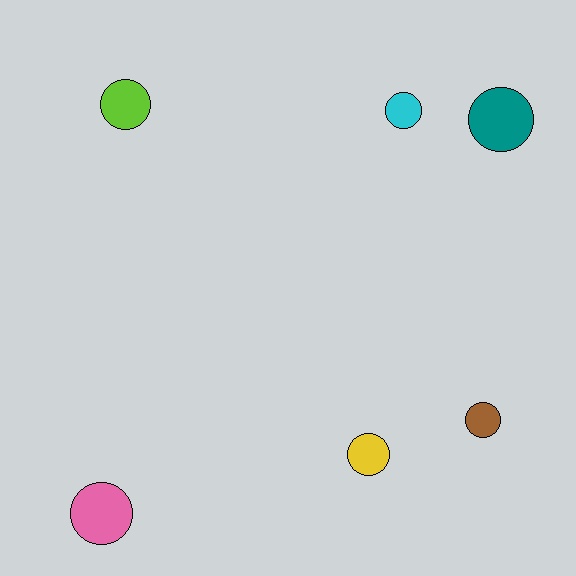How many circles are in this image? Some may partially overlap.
There are 6 circles.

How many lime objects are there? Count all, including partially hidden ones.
There is 1 lime object.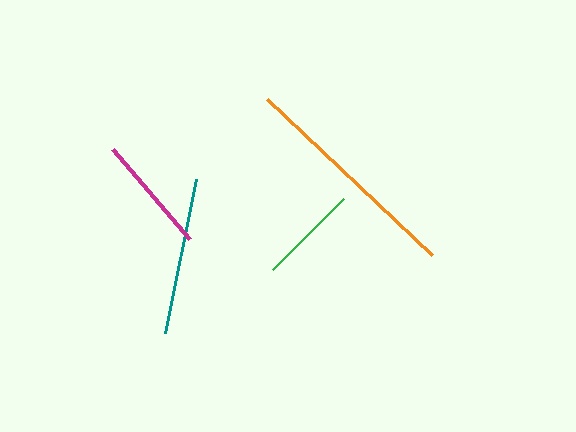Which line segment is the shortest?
The green line is the shortest at approximately 100 pixels.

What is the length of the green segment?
The green segment is approximately 100 pixels long.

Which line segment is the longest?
The orange line is the longest at approximately 228 pixels.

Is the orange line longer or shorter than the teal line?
The orange line is longer than the teal line.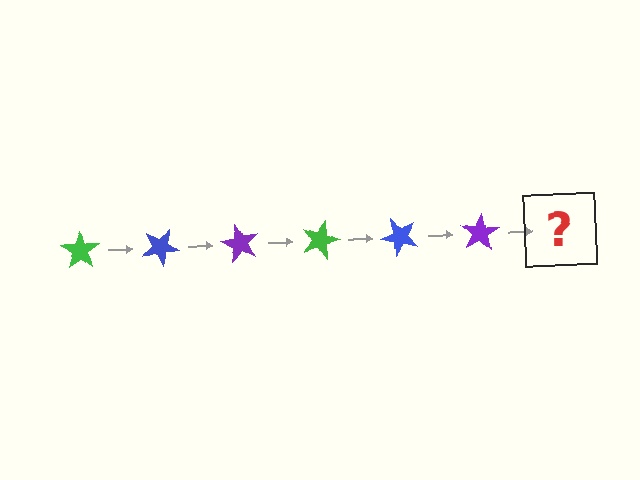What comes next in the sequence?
The next element should be a green star, rotated 180 degrees from the start.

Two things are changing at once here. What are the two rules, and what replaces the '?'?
The two rules are that it rotates 30 degrees each step and the color cycles through green, blue, and purple. The '?' should be a green star, rotated 180 degrees from the start.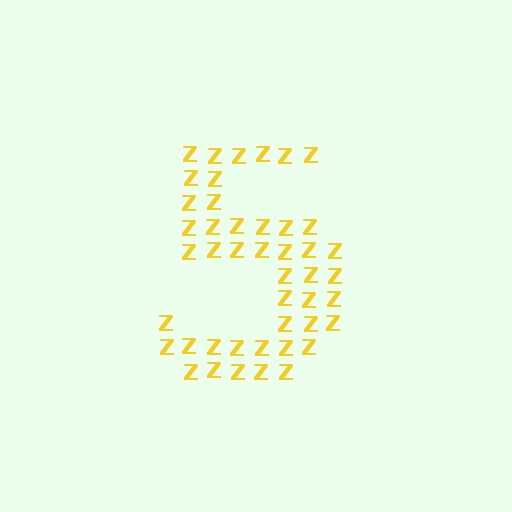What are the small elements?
The small elements are letter Z's.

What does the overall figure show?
The overall figure shows the digit 5.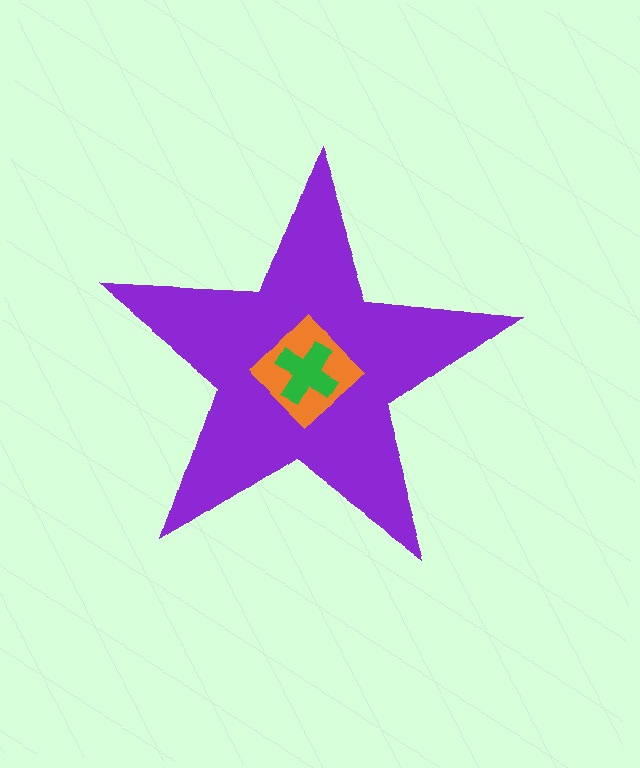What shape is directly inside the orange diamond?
The green cross.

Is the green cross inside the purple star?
Yes.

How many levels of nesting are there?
3.